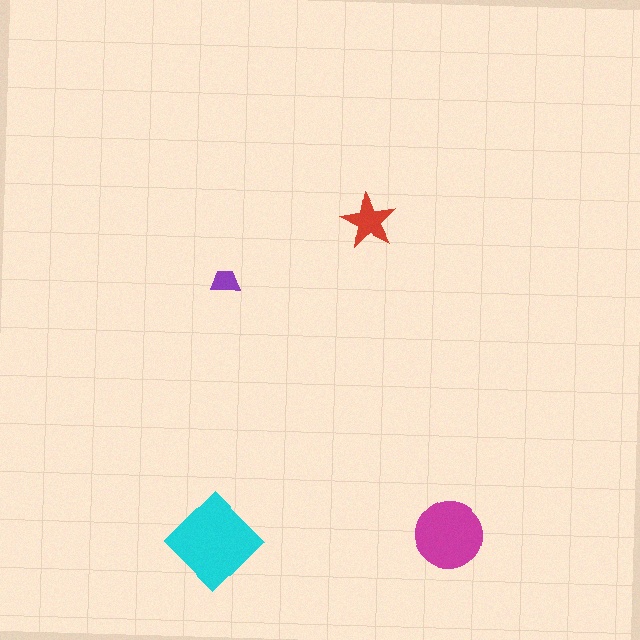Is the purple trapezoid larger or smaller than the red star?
Smaller.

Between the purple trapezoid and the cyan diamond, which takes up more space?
The cyan diamond.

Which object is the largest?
The cyan diamond.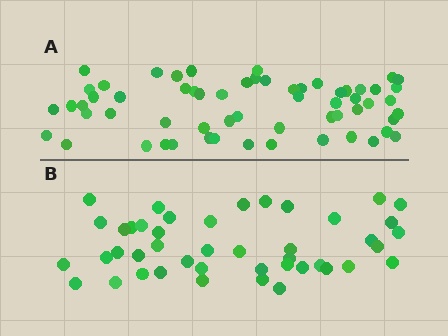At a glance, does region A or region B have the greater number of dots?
Region A (the top region) has more dots.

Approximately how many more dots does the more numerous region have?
Region A has approximately 15 more dots than region B.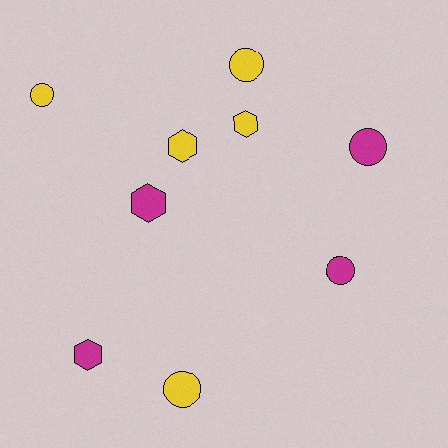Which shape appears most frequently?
Circle, with 5 objects.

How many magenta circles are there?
There are 2 magenta circles.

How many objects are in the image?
There are 9 objects.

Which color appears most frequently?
Yellow, with 5 objects.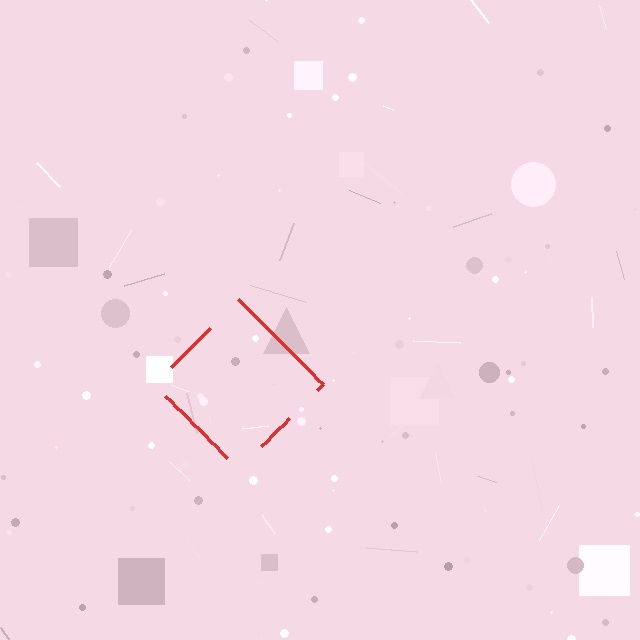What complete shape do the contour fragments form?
The contour fragments form a diamond.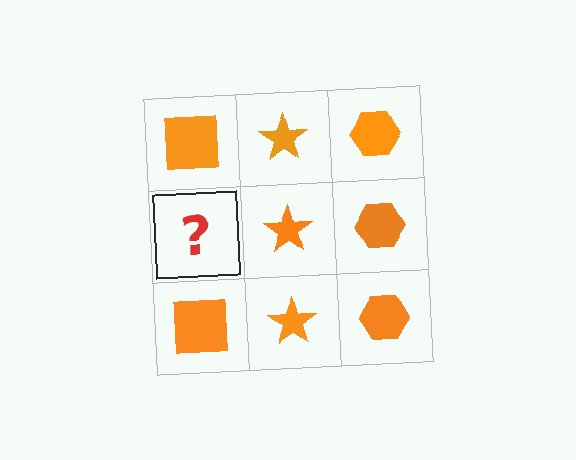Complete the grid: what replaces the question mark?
The question mark should be replaced with an orange square.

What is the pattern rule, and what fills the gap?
The rule is that each column has a consistent shape. The gap should be filled with an orange square.